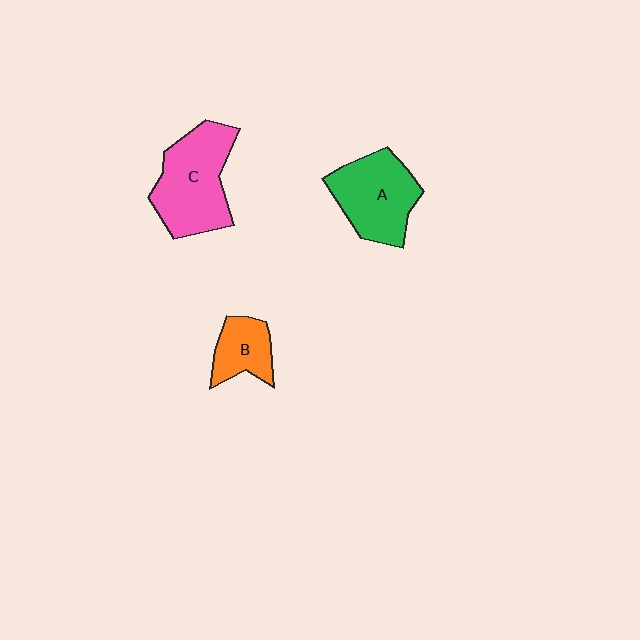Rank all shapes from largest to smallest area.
From largest to smallest: C (pink), A (green), B (orange).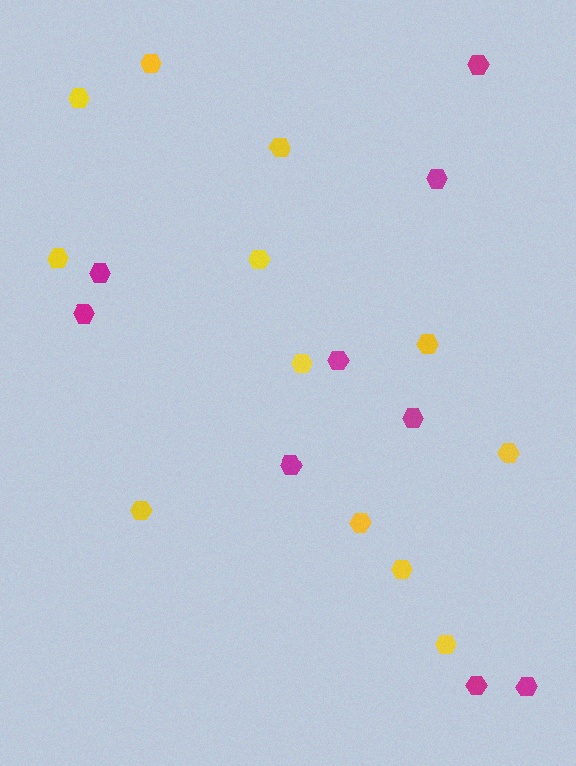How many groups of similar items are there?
There are 2 groups: one group of magenta hexagons (9) and one group of yellow hexagons (12).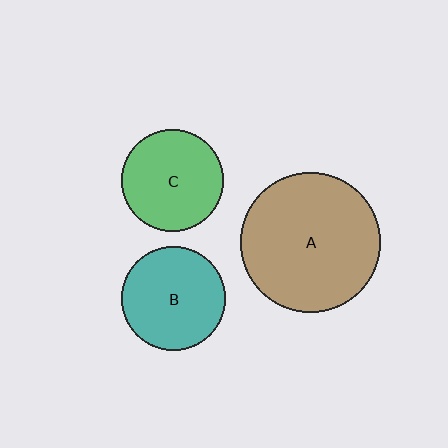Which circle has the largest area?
Circle A (brown).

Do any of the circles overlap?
No, none of the circles overlap.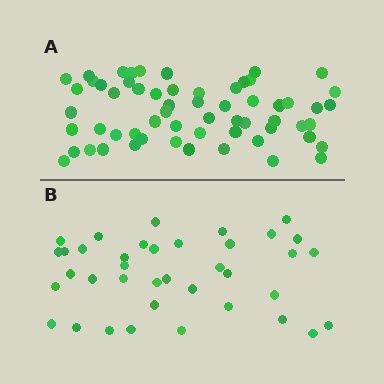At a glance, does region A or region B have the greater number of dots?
Region A (the top region) has more dots.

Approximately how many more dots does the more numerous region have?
Region A has approximately 20 more dots than region B.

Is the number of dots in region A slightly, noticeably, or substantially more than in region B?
Region A has substantially more. The ratio is roughly 1.6 to 1.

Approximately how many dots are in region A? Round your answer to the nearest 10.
About 60 dots.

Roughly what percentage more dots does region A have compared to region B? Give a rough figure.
About 60% more.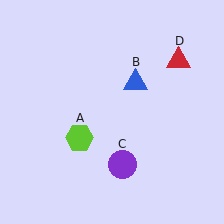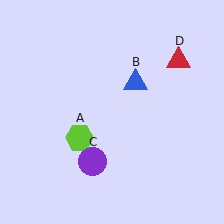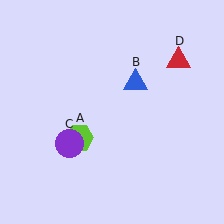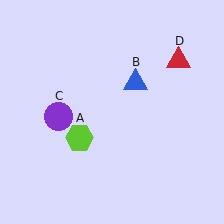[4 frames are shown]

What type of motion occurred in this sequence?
The purple circle (object C) rotated clockwise around the center of the scene.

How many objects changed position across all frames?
1 object changed position: purple circle (object C).